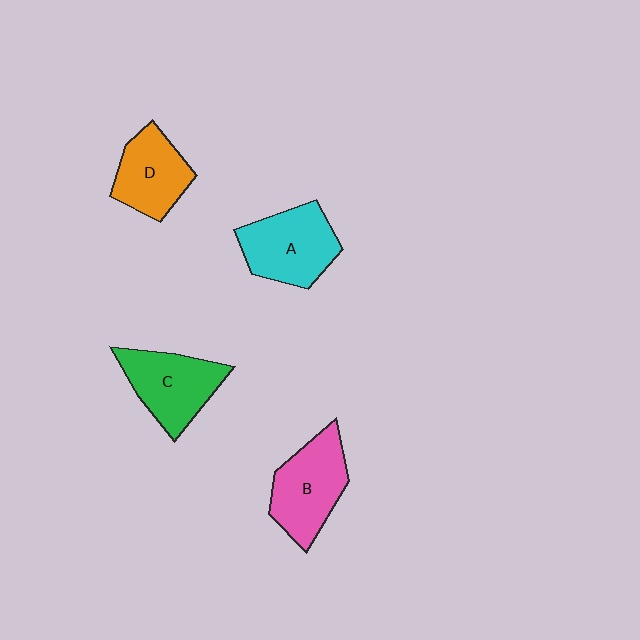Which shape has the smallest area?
Shape D (orange).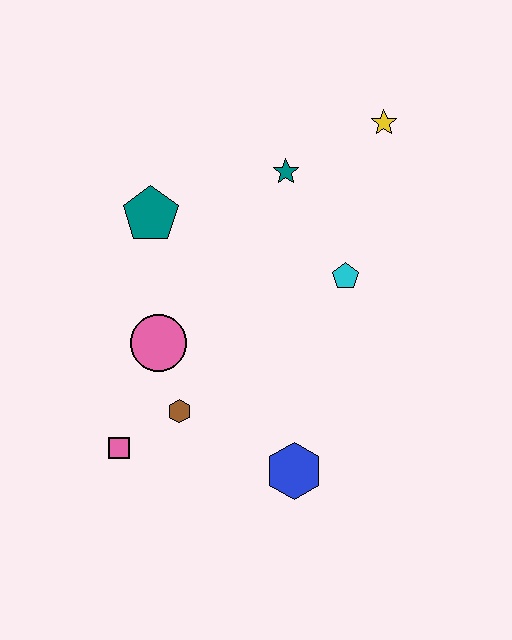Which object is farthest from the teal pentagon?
The blue hexagon is farthest from the teal pentagon.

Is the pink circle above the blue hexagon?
Yes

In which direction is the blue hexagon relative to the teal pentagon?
The blue hexagon is below the teal pentagon.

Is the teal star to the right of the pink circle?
Yes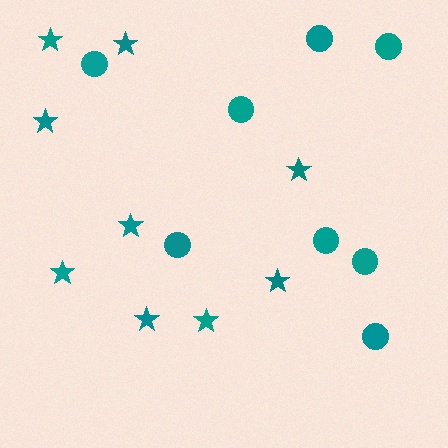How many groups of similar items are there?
There are 2 groups: one group of circles (8) and one group of stars (9).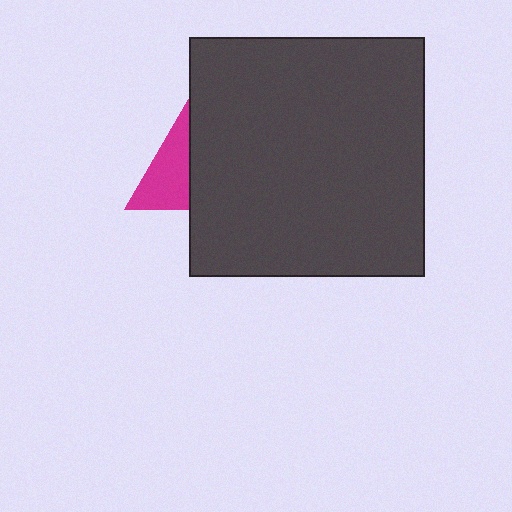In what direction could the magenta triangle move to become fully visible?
The magenta triangle could move left. That would shift it out from behind the dark gray rectangle entirely.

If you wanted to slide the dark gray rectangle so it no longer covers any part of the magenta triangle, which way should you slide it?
Slide it right — that is the most direct way to separate the two shapes.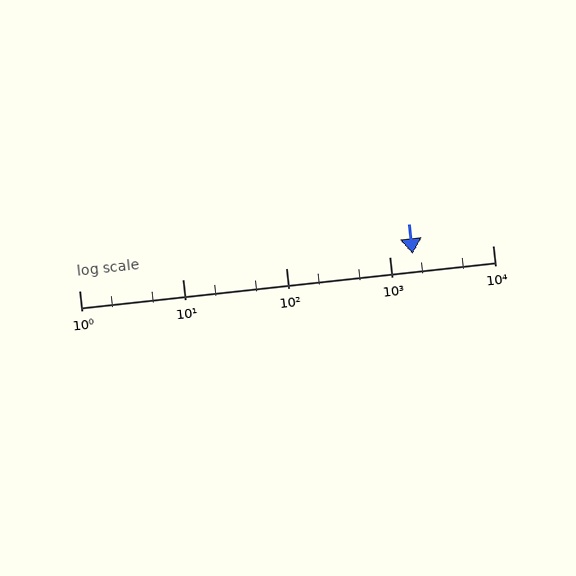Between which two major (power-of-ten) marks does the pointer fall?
The pointer is between 1000 and 10000.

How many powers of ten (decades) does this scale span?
The scale spans 4 decades, from 1 to 10000.